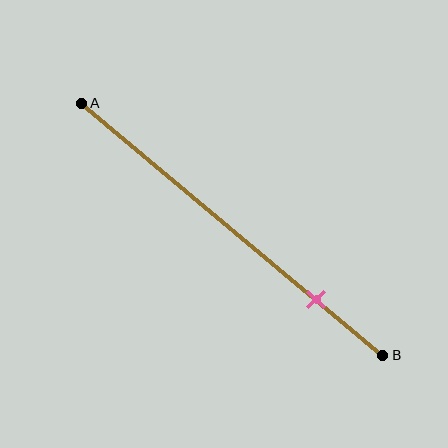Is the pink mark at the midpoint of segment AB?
No, the mark is at about 80% from A, not at the 50% midpoint.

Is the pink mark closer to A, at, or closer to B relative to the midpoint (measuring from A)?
The pink mark is closer to point B than the midpoint of segment AB.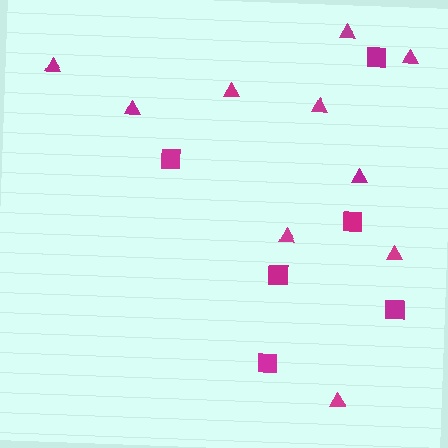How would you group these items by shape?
There are 2 groups: one group of triangles (10) and one group of squares (6).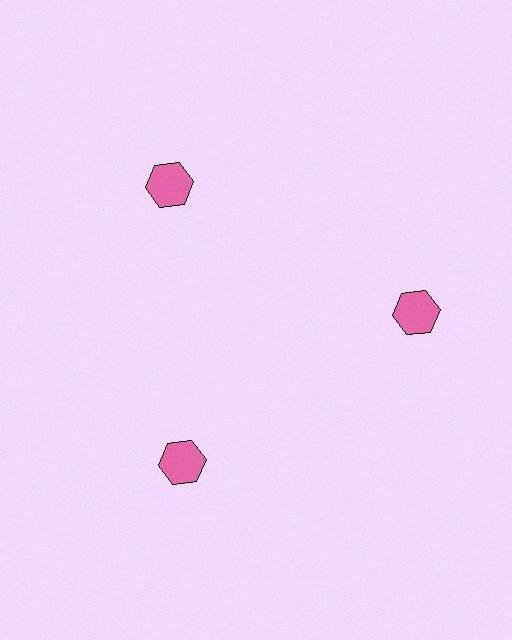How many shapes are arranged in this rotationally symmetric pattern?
There are 3 shapes, arranged in 3 groups of 1.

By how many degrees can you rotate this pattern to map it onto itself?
The pattern maps onto itself every 120 degrees of rotation.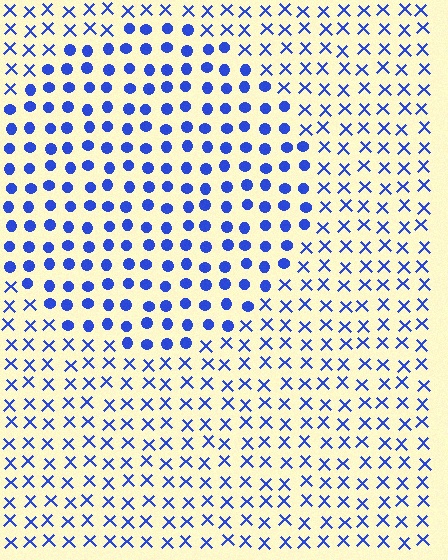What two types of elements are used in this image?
The image uses circles inside the circle region and X marks outside it.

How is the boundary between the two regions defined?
The boundary is defined by a change in element shape: circles inside vs. X marks outside. All elements share the same color and spacing.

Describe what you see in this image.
The image is filled with small blue elements arranged in a uniform grid. A circle-shaped region contains circles, while the surrounding area contains X marks. The boundary is defined purely by the change in element shape.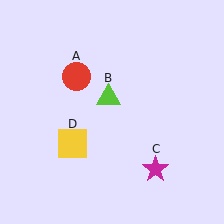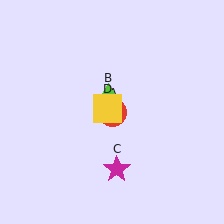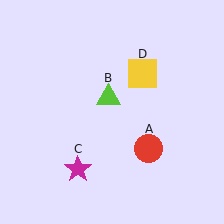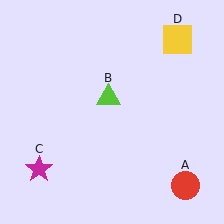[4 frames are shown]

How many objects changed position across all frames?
3 objects changed position: red circle (object A), magenta star (object C), yellow square (object D).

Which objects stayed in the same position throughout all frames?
Lime triangle (object B) remained stationary.